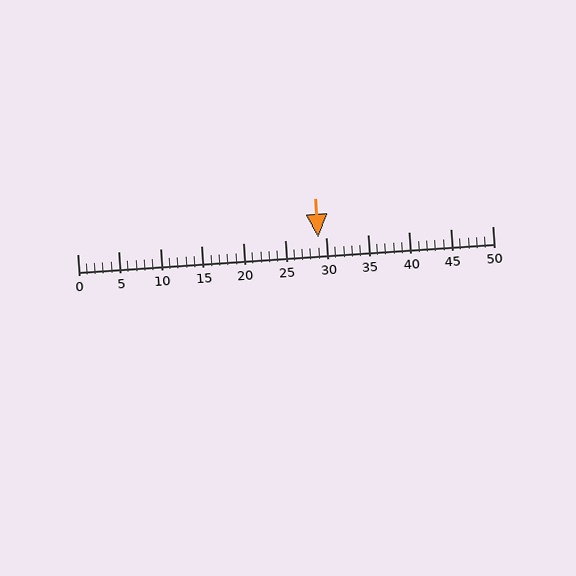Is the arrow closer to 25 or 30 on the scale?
The arrow is closer to 30.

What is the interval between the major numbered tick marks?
The major tick marks are spaced 5 units apart.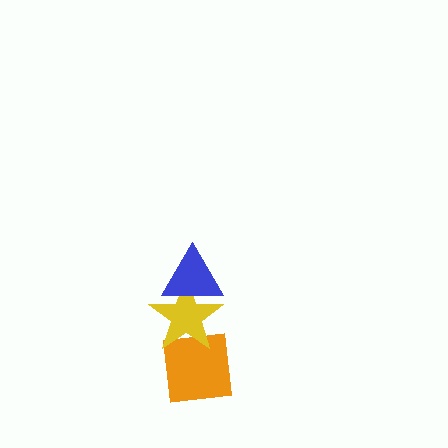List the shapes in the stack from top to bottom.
From top to bottom: the blue triangle, the yellow star, the orange square.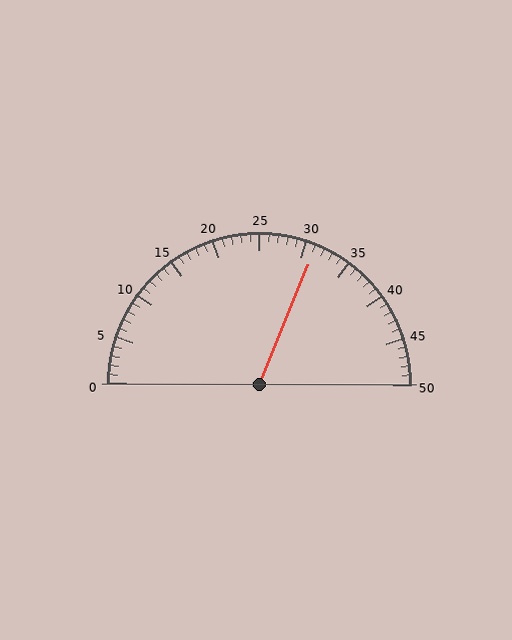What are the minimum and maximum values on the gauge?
The gauge ranges from 0 to 50.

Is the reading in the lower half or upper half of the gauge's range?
The reading is in the upper half of the range (0 to 50).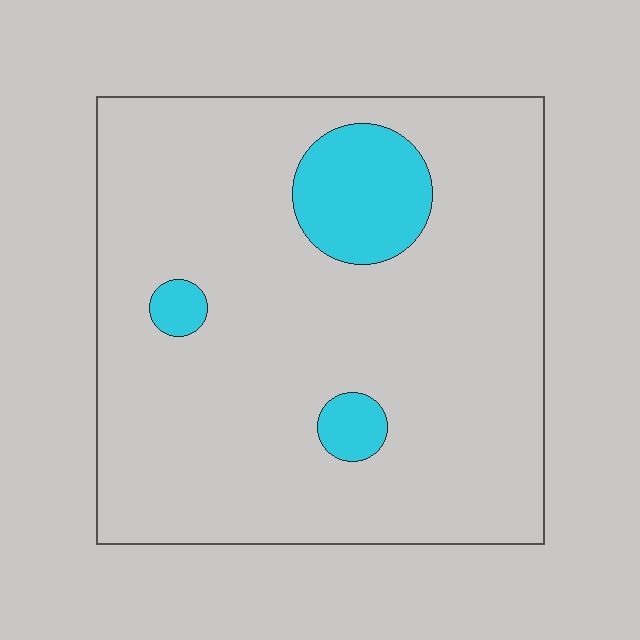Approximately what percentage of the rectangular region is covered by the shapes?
Approximately 10%.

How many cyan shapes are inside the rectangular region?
3.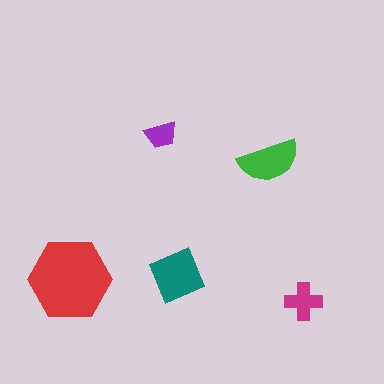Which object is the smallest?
The purple trapezoid.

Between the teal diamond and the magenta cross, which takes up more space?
The teal diamond.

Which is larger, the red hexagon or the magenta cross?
The red hexagon.